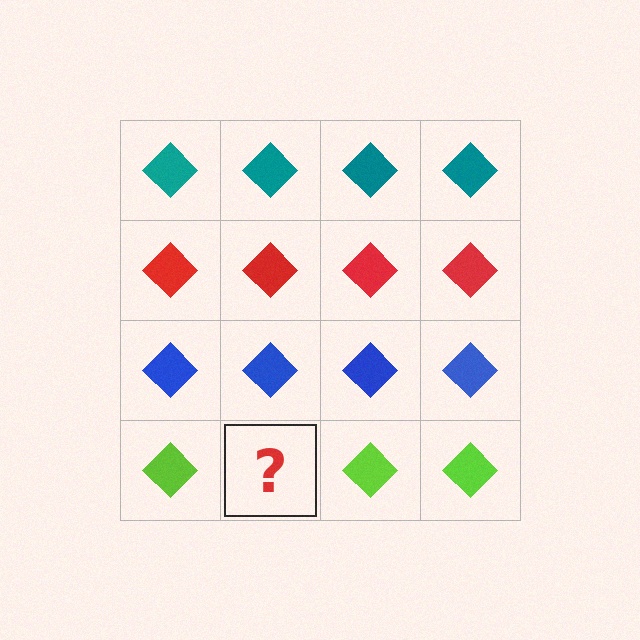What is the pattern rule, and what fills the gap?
The rule is that each row has a consistent color. The gap should be filled with a lime diamond.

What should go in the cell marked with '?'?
The missing cell should contain a lime diamond.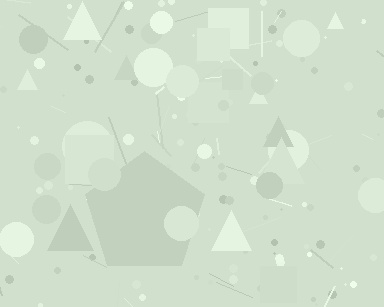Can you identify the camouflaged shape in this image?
The camouflaged shape is a pentagon.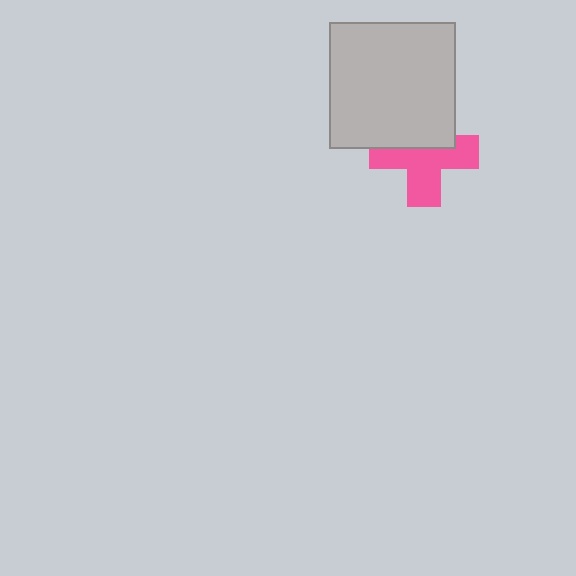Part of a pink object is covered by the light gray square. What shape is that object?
It is a cross.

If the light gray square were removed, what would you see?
You would see the complete pink cross.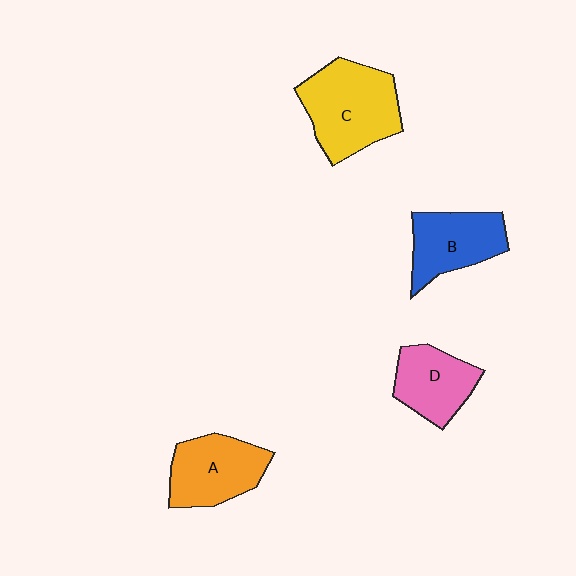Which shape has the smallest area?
Shape D (pink).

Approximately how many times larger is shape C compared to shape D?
Approximately 1.5 times.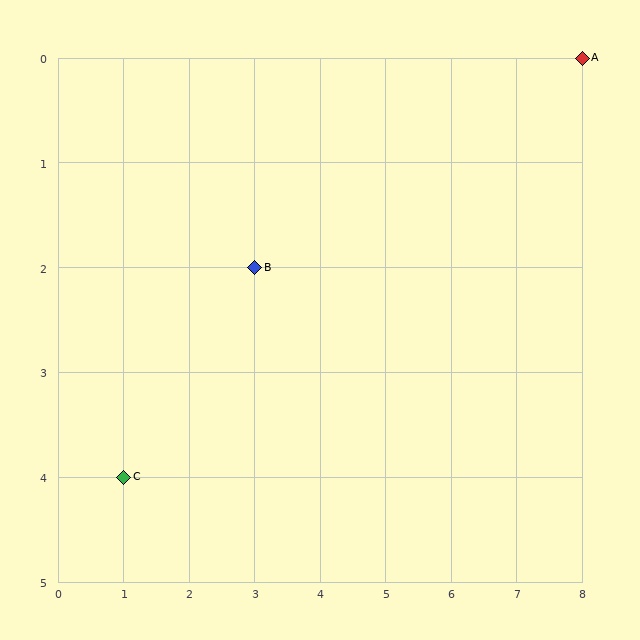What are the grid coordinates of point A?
Point A is at grid coordinates (8, 0).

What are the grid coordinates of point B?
Point B is at grid coordinates (3, 2).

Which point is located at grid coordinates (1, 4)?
Point C is at (1, 4).